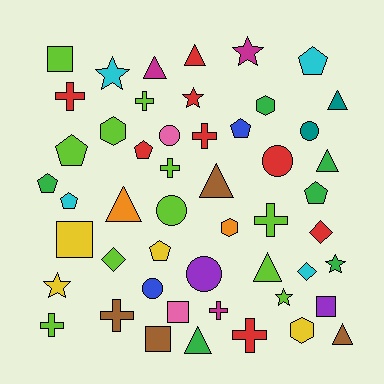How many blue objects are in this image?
There are 2 blue objects.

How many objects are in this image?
There are 50 objects.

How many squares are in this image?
There are 5 squares.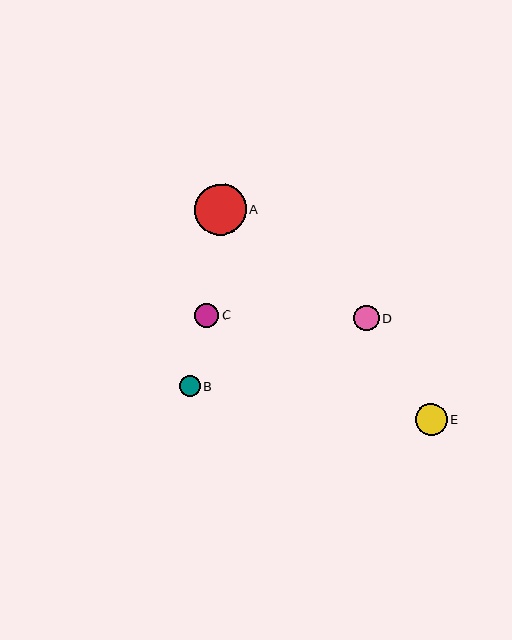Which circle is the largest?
Circle A is the largest with a size of approximately 51 pixels.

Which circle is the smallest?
Circle B is the smallest with a size of approximately 21 pixels.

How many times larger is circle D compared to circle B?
Circle D is approximately 1.2 times the size of circle B.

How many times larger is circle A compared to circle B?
Circle A is approximately 2.5 times the size of circle B.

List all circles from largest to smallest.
From largest to smallest: A, E, D, C, B.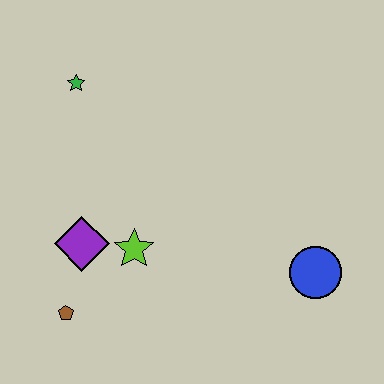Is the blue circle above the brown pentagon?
Yes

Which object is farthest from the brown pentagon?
The blue circle is farthest from the brown pentagon.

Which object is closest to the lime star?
The purple diamond is closest to the lime star.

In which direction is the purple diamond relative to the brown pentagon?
The purple diamond is above the brown pentagon.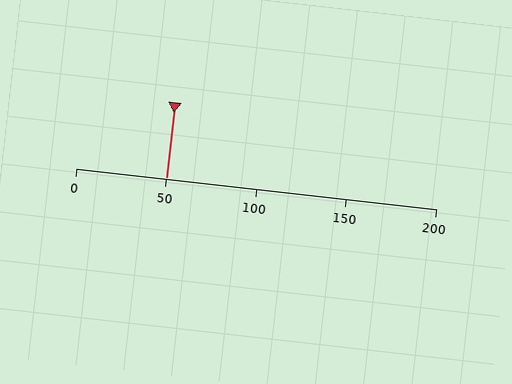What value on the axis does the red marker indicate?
The marker indicates approximately 50.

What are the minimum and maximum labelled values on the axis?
The axis runs from 0 to 200.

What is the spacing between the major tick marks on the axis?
The major ticks are spaced 50 apart.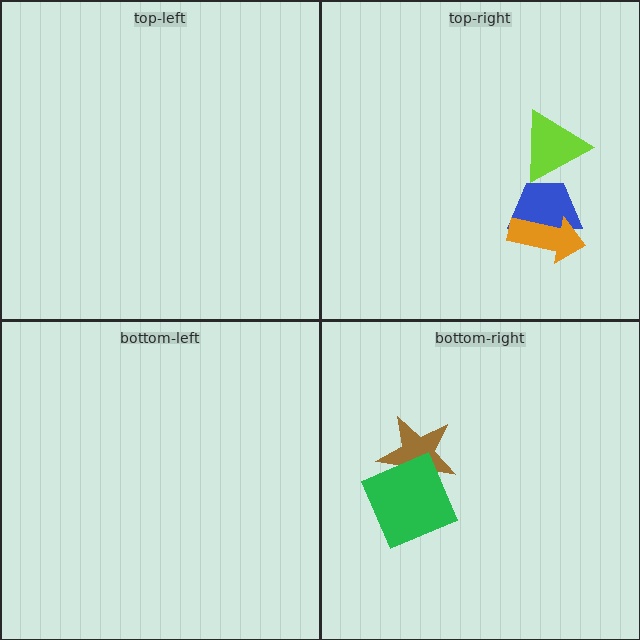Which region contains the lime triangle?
The top-right region.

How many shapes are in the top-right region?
3.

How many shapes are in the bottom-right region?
2.